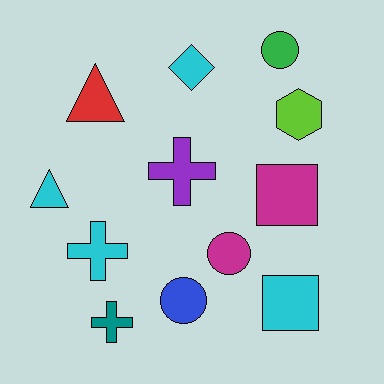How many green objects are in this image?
There is 1 green object.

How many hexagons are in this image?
There is 1 hexagon.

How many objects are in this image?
There are 12 objects.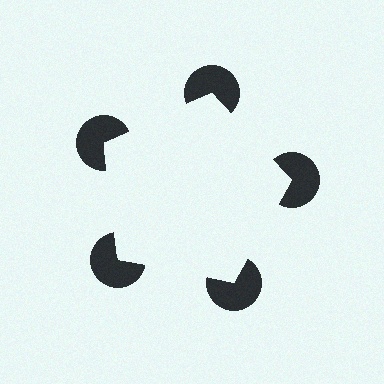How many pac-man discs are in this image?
There are 5 — one at each vertex of the illusory pentagon.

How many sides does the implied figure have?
5 sides.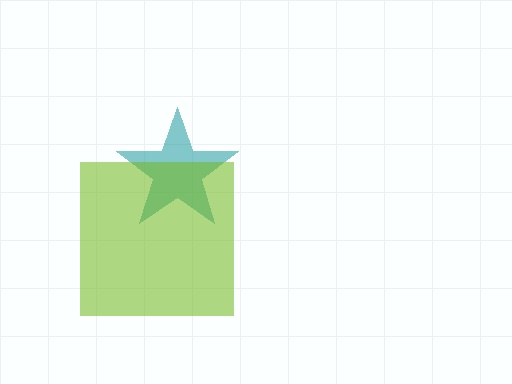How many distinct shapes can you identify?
There are 2 distinct shapes: a teal star, a lime square.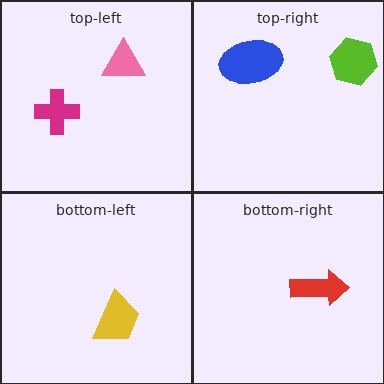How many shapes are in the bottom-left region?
1.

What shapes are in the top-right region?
The blue ellipse, the lime hexagon.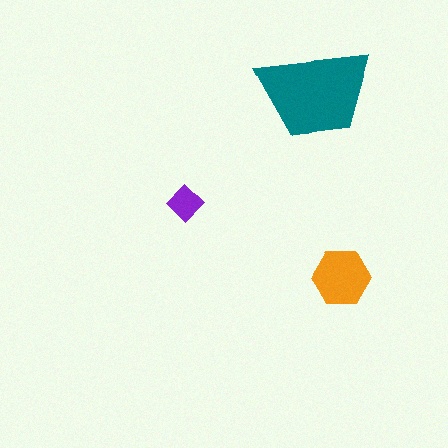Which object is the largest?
The teal trapezoid.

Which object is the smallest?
The purple diamond.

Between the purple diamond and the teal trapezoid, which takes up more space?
The teal trapezoid.